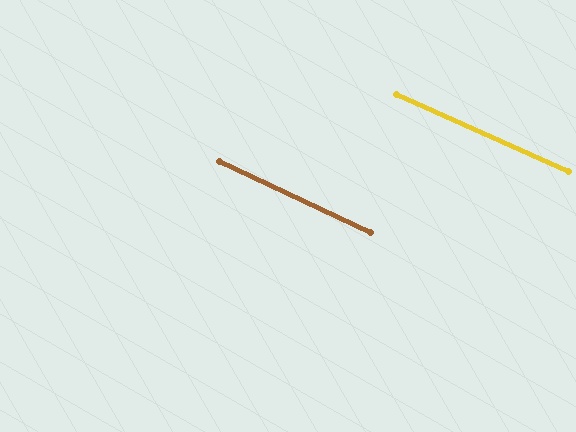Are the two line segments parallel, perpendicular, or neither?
Parallel — their directions differ by only 1.3°.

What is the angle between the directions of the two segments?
Approximately 1 degree.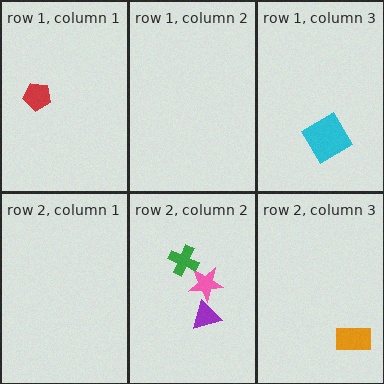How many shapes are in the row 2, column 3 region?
1.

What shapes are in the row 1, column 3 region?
The cyan diamond.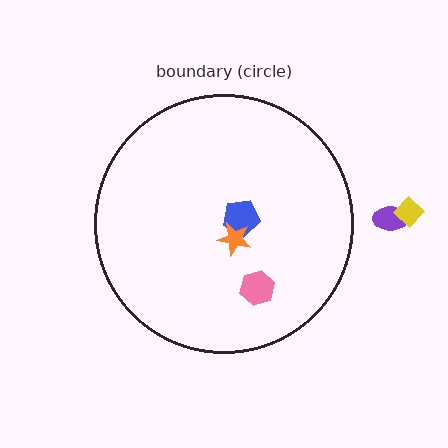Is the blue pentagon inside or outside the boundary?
Inside.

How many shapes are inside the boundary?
3 inside, 2 outside.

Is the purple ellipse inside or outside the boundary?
Outside.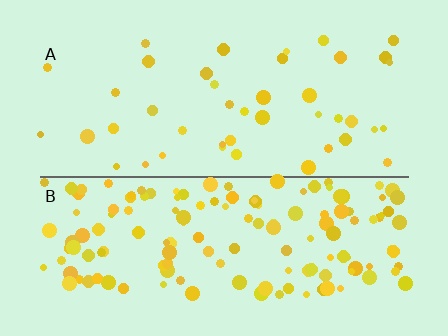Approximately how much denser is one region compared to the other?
Approximately 3.4× — region B over region A.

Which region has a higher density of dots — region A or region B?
B (the bottom).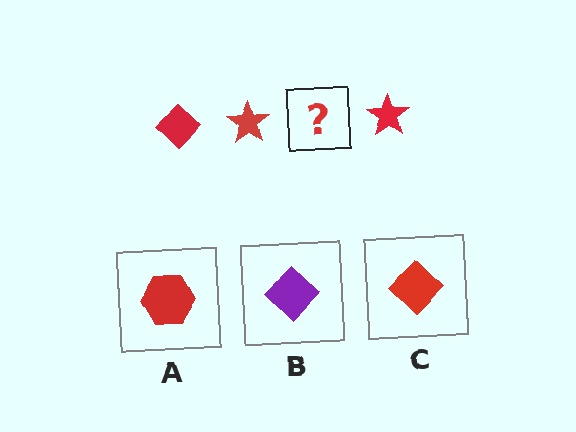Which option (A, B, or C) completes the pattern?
C.